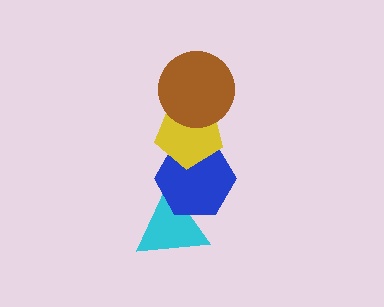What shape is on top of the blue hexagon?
The yellow pentagon is on top of the blue hexagon.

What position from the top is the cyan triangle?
The cyan triangle is 4th from the top.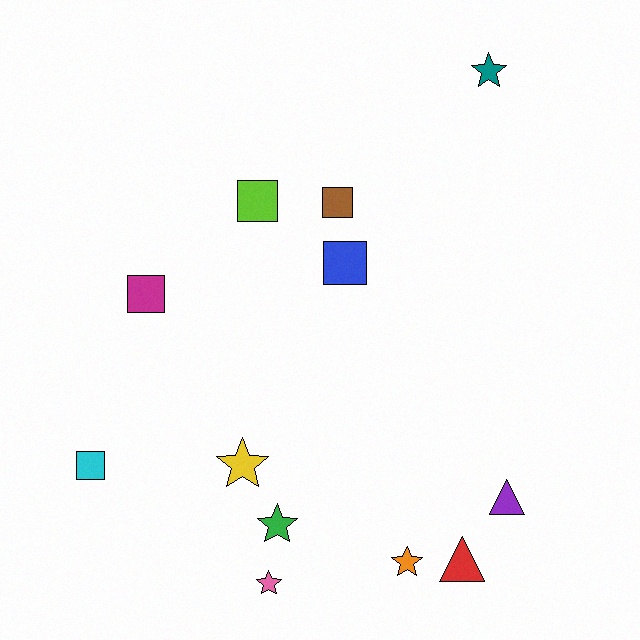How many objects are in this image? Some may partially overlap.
There are 12 objects.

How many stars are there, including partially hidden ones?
There are 5 stars.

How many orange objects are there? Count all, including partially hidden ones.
There is 1 orange object.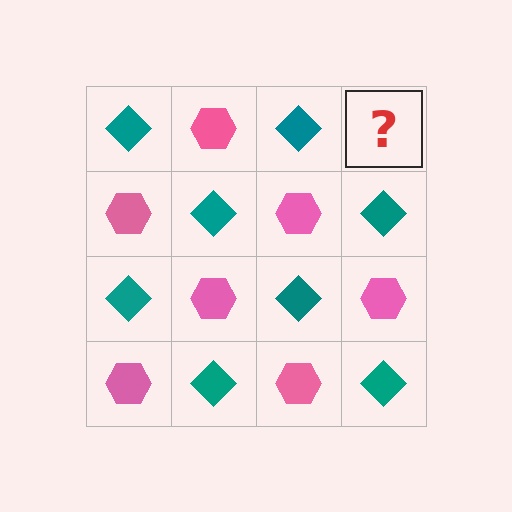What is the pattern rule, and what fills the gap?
The rule is that it alternates teal diamond and pink hexagon in a checkerboard pattern. The gap should be filled with a pink hexagon.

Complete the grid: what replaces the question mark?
The question mark should be replaced with a pink hexagon.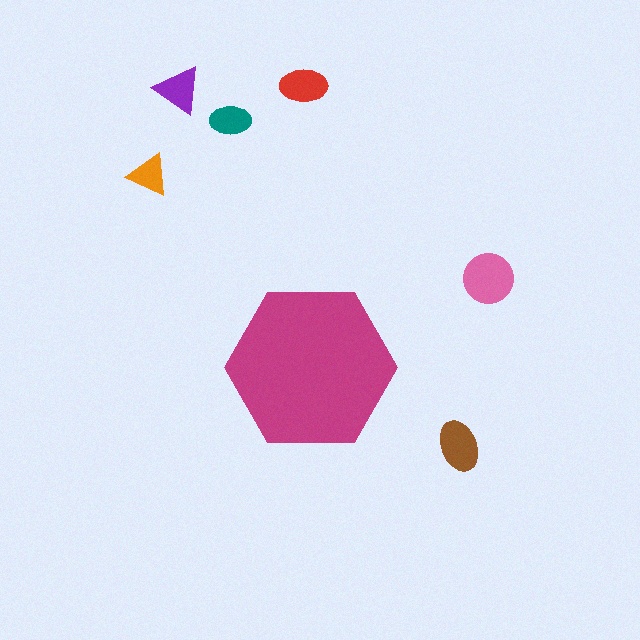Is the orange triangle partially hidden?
No, the orange triangle is fully visible.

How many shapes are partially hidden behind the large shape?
0 shapes are partially hidden.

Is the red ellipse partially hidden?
No, the red ellipse is fully visible.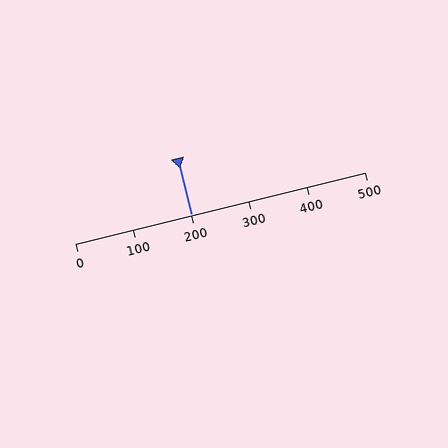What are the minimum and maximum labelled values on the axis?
The axis runs from 0 to 500.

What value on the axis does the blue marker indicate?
The marker indicates approximately 200.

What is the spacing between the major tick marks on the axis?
The major ticks are spaced 100 apart.